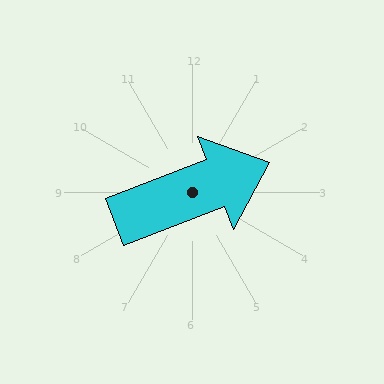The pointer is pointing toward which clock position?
Roughly 2 o'clock.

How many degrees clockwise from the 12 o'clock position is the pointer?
Approximately 69 degrees.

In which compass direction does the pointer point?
East.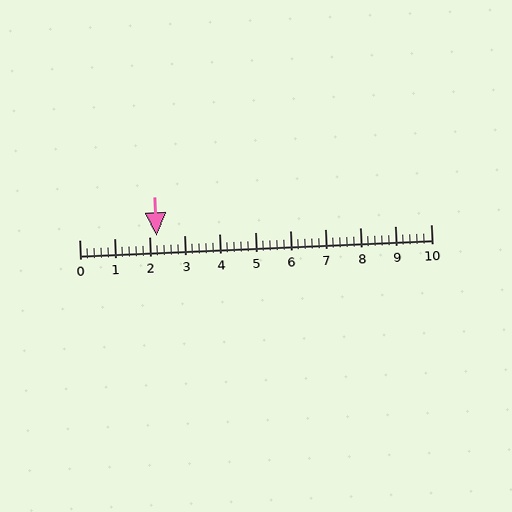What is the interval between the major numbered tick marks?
The major tick marks are spaced 1 units apart.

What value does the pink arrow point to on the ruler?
The pink arrow points to approximately 2.2.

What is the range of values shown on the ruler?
The ruler shows values from 0 to 10.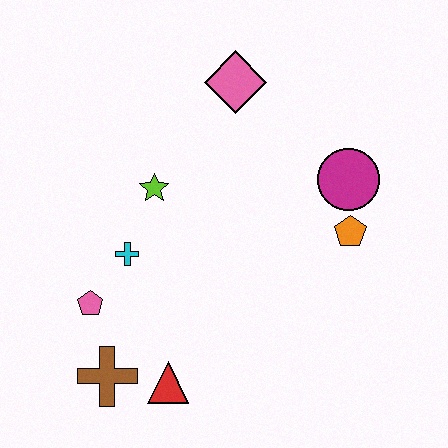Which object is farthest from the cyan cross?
The magenta circle is farthest from the cyan cross.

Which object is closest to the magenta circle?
The orange pentagon is closest to the magenta circle.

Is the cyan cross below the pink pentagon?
No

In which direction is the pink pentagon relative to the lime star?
The pink pentagon is below the lime star.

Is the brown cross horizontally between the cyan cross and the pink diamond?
No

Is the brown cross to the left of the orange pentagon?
Yes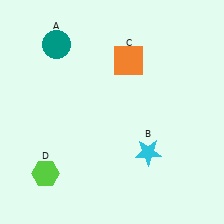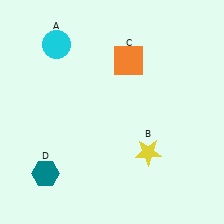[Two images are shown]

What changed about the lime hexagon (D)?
In Image 1, D is lime. In Image 2, it changed to teal.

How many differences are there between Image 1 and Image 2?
There are 3 differences between the two images.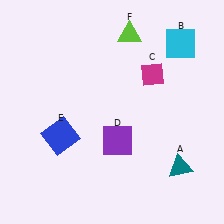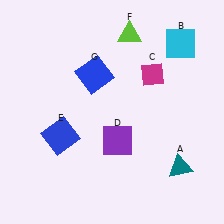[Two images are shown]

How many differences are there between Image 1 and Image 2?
There is 1 difference between the two images.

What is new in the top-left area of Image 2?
A blue square (G) was added in the top-left area of Image 2.